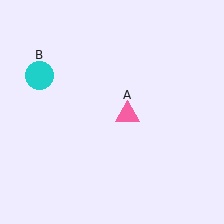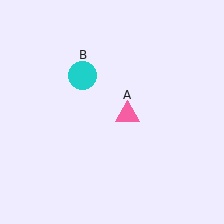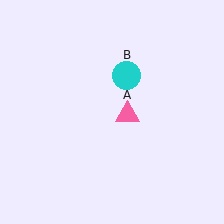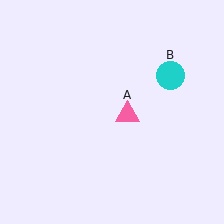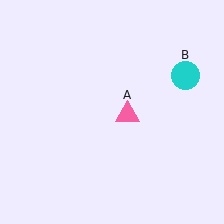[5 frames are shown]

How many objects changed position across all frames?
1 object changed position: cyan circle (object B).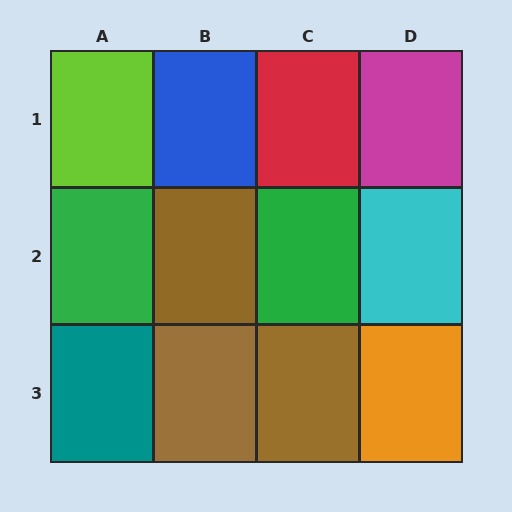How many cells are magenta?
1 cell is magenta.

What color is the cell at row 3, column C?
Brown.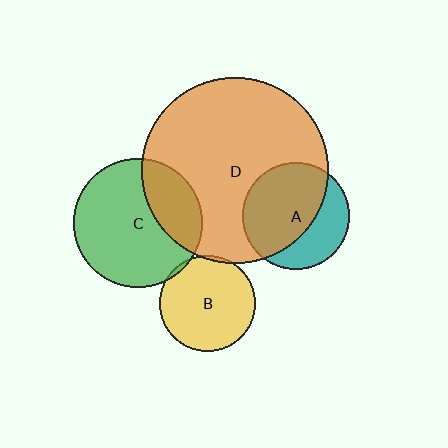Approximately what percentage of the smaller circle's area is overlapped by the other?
Approximately 5%.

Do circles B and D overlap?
Yes.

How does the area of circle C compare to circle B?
Approximately 1.8 times.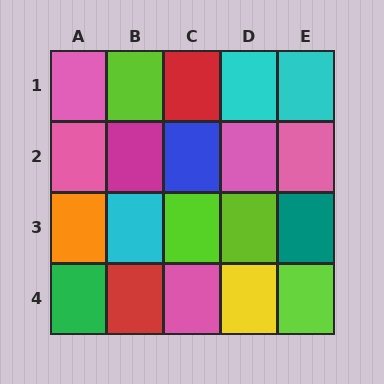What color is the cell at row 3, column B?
Cyan.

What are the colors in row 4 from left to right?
Green, red, pink, yellow, lime.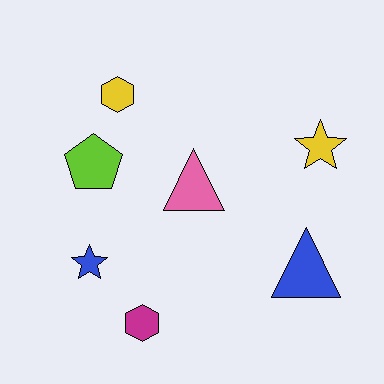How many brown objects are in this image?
There are no brown objects.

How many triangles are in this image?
There are 2 triangles.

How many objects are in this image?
There are 7 objects.